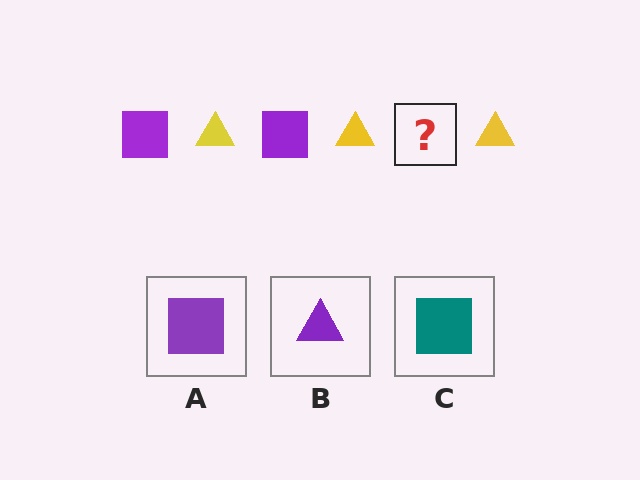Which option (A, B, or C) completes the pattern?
A.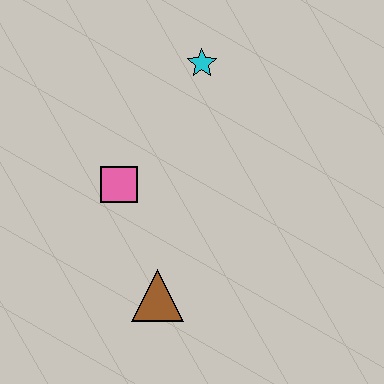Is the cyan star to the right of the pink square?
Yes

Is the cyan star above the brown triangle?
Yes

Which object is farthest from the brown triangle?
The cyan star is farthest from the brown triangle.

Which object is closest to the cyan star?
The pink square is closest to the cyan star.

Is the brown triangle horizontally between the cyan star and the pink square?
Yes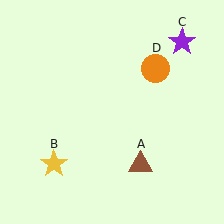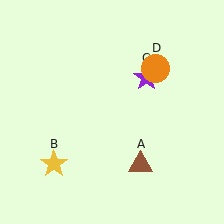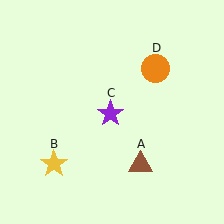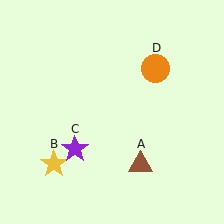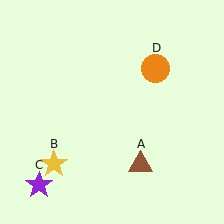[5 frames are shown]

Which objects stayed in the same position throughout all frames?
Brown triangle (object A) and yellow star (object B) and orange circle (object D) remained stationary.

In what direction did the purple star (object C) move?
The purple star (object C) moved down and to the left.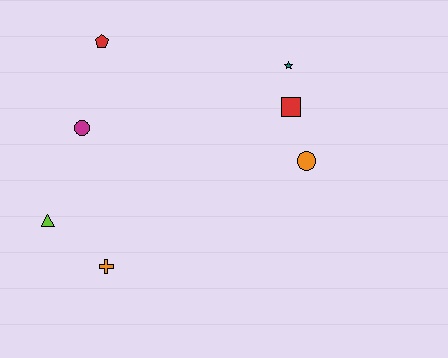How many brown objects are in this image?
There are no brown objects.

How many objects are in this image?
There are 7 objects.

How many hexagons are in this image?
There are no hexagons.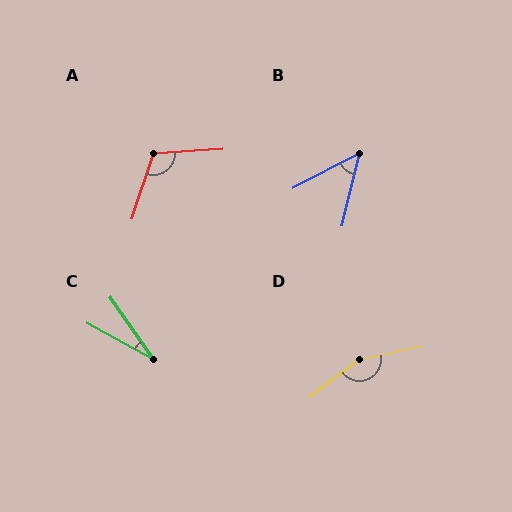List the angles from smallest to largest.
C (26°), B (49°), A (112°), D (155°).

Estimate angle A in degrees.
Approximately 112 degrees.